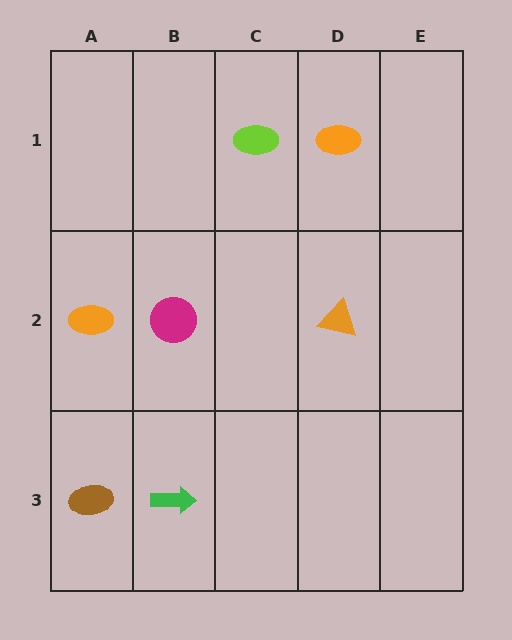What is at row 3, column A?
A brown ellipse.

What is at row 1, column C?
A lime ellipse.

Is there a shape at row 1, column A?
No, that cell is empty.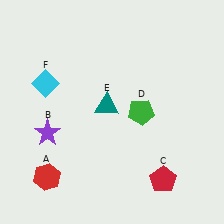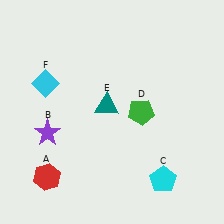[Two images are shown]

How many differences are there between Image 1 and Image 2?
There is 1 difference between the two images.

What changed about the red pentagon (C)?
In Image 1, C is red. In Image 2, it changed to cyan.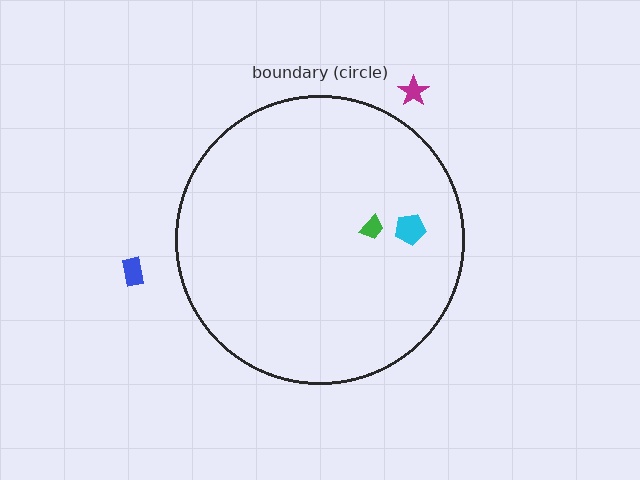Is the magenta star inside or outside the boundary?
Outside.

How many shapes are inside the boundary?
2 inside, 2 outside.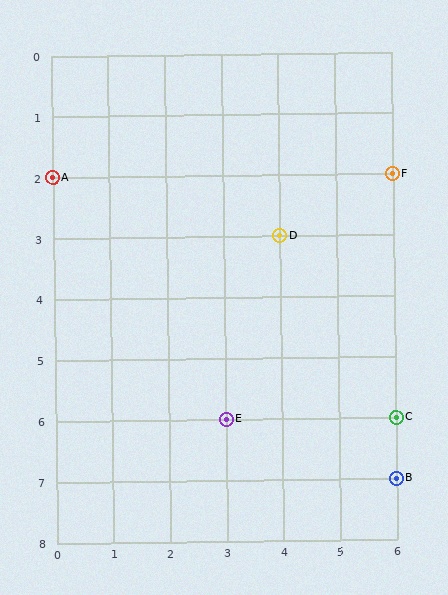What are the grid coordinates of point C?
Point C is at grid coordinates (6, 6).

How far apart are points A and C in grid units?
Points A and C are 6 columns and 4 rows apart (about 7.2 grid units diagonally).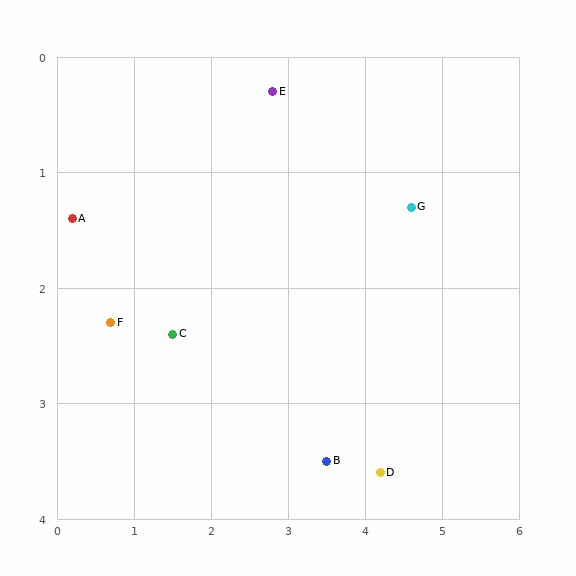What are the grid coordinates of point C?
Point C is at approximately (1.5, 2.4).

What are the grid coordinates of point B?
Point B is at approximately (3.5, 3.5).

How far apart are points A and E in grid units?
Points A and E are about 2.8 grid units apart.